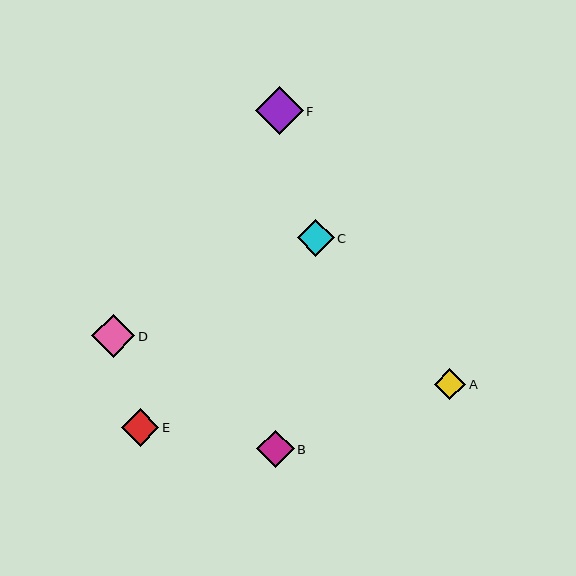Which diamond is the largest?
Diamond F is the largest with a size of approximately 48 pixels.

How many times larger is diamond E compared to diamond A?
Diamond E is approximately 1.2 times the size of diamond A.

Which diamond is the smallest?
Diamond A is the smallest with a size of approximately 31 pixels.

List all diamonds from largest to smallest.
From largest to smallest: F, D, B, E, C, A.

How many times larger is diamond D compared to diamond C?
Diamond D is approximately 1.2 times the size of diamond C.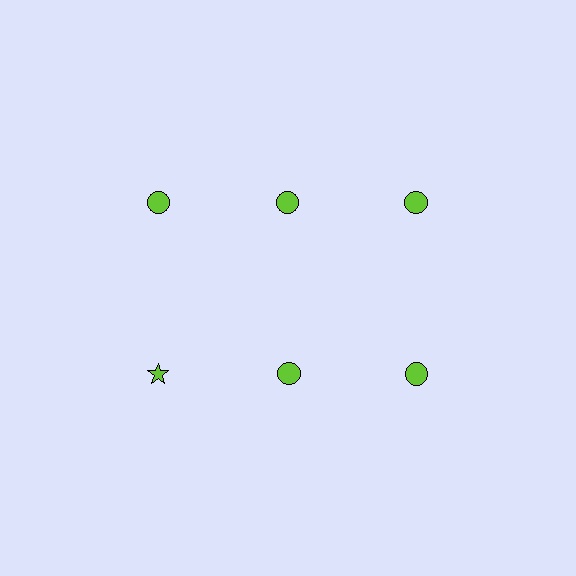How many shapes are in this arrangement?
There are 6 shapes arranged in a grid pattern.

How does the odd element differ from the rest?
It has a different shape: star instead of circle.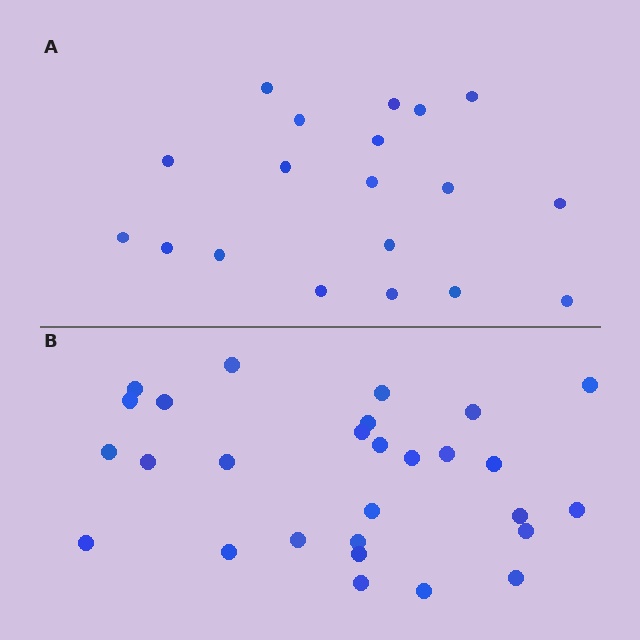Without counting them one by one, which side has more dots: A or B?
Region B (the bottom region) has more dots.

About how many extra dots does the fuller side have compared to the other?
Region B has roughly 8 or so more dots than region A.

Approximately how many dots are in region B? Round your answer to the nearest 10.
About 30 dots. (The exact count is 28, which rounds to 30.)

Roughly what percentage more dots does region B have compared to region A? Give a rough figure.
About 45% more.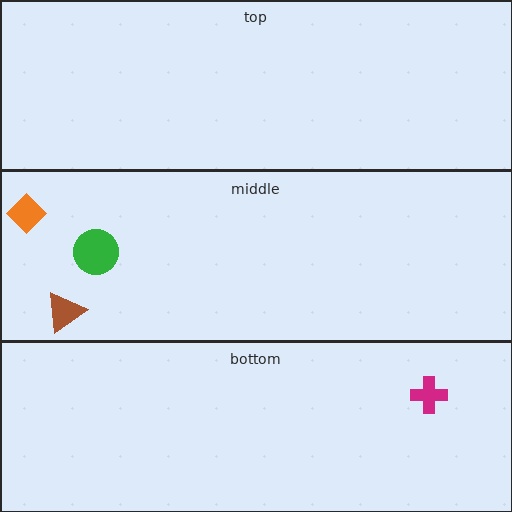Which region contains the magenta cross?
The bottom region.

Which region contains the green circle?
The middle region.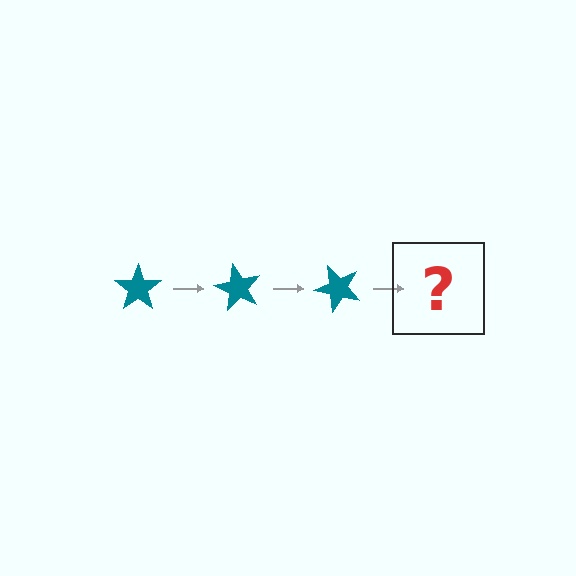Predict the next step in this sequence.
The next step is a teal star rotated 180 degrees.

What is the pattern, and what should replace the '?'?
The pattern is that the star rotates 60 degrees each step. The '?' should be a teal star rotated 180 degrees.